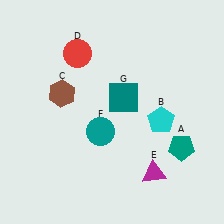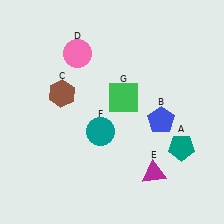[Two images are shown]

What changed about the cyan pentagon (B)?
In Image 1, B is cyan. In Image 2, it changed to blue.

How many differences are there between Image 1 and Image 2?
There are 3 differences between the two images.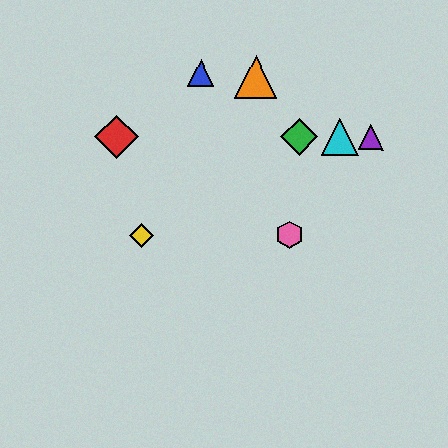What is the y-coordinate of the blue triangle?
The blue triangle is at y≈73.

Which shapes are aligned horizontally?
The red diamond, the green diamond, the purple triangle, the cyan triangle are aligned horizontally.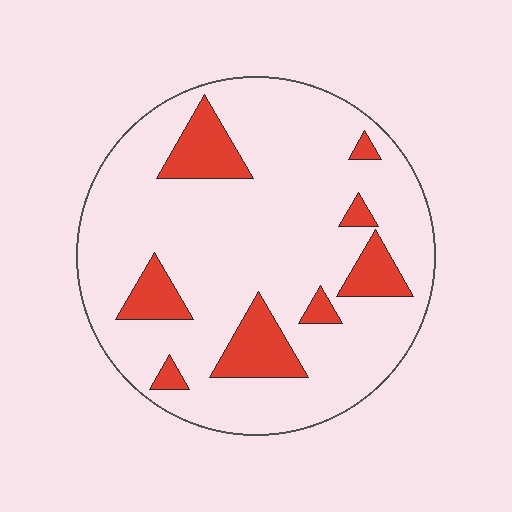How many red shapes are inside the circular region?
8.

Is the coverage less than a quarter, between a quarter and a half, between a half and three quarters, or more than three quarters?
Less than a quarter.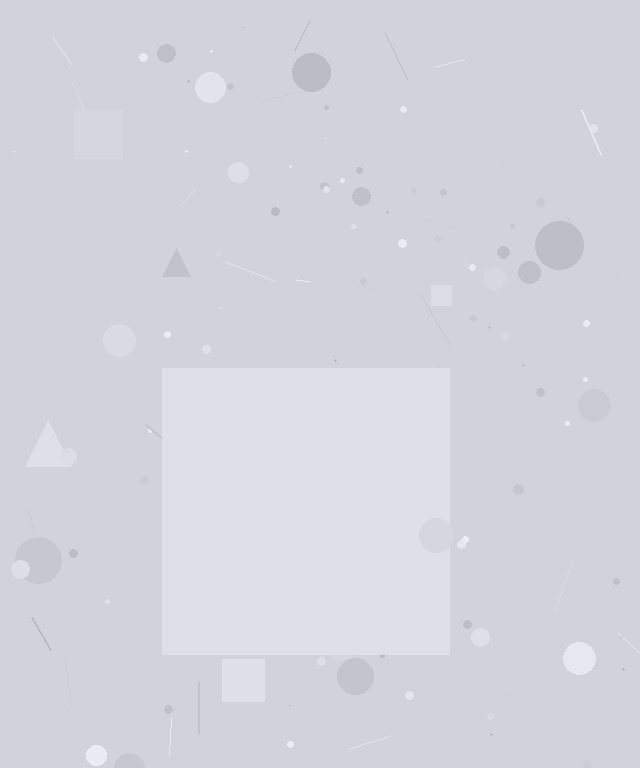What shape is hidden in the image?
A square is hidden in the image.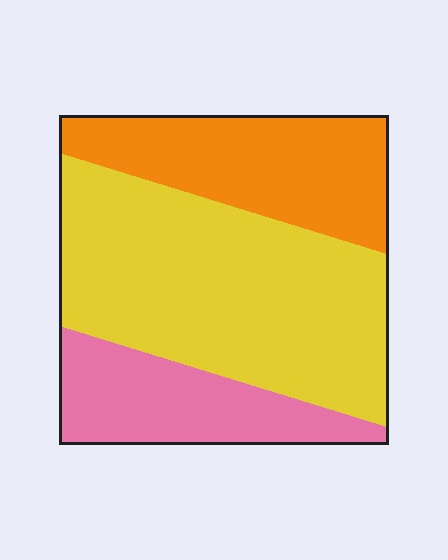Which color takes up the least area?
Pink, at roughly 20%.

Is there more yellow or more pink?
Yellow.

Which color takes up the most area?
Yellow, at roughly 50%.